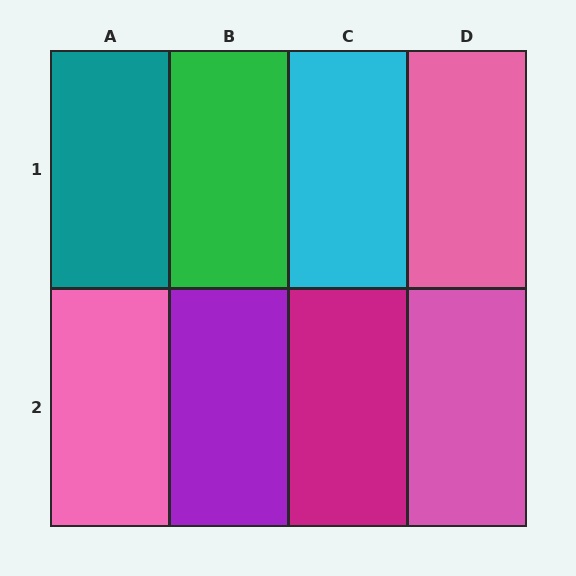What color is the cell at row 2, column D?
Pink.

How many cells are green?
1 cell is green.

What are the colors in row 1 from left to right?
Teal, green, cyan, pink.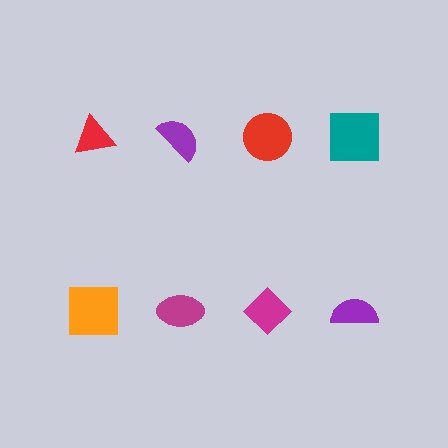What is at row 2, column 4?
A purple semicircle.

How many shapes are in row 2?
4 shapes.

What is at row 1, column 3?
A red circle.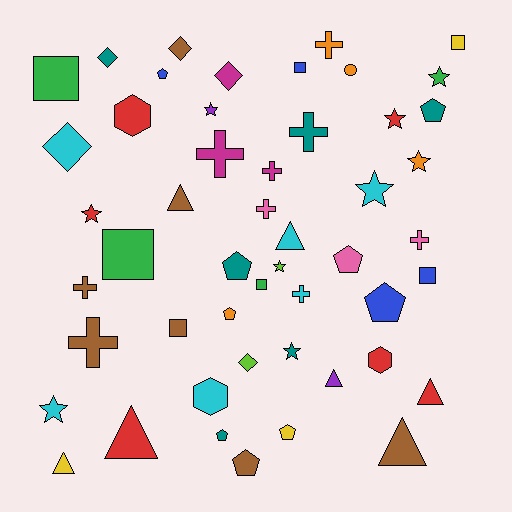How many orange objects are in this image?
There are 4 orange objects.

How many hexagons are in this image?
There are 3 hexagons.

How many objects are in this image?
There are 50 objects.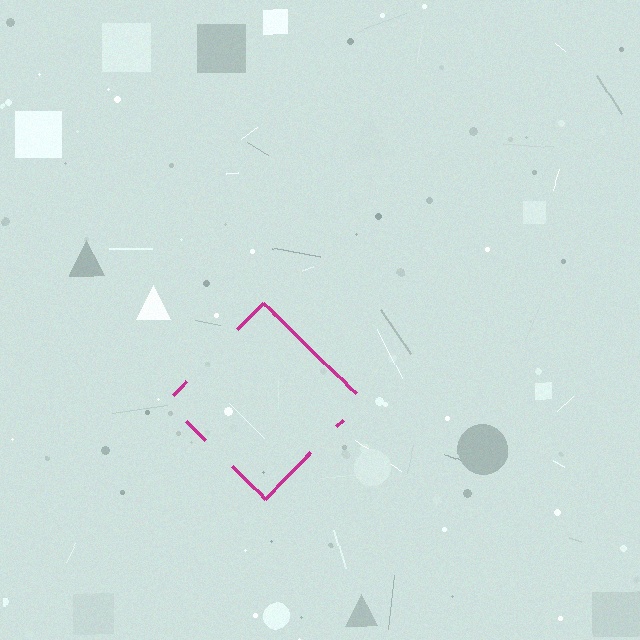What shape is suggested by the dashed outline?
The dashed outline suggests a diamond.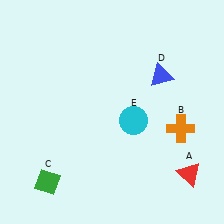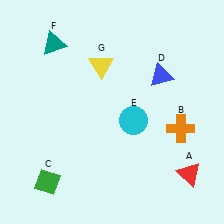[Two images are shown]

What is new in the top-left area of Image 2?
A teal triangle (F) was added in the top-left area of Image 2.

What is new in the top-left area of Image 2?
A yellow triangle (G) was added in the top-left area of Image 2.